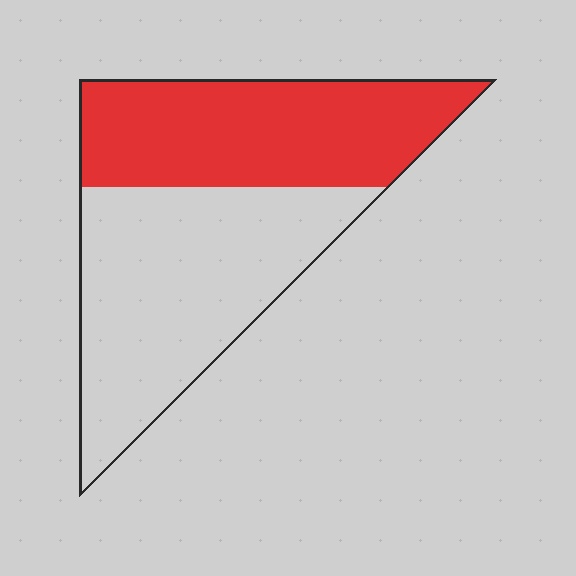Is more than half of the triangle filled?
No.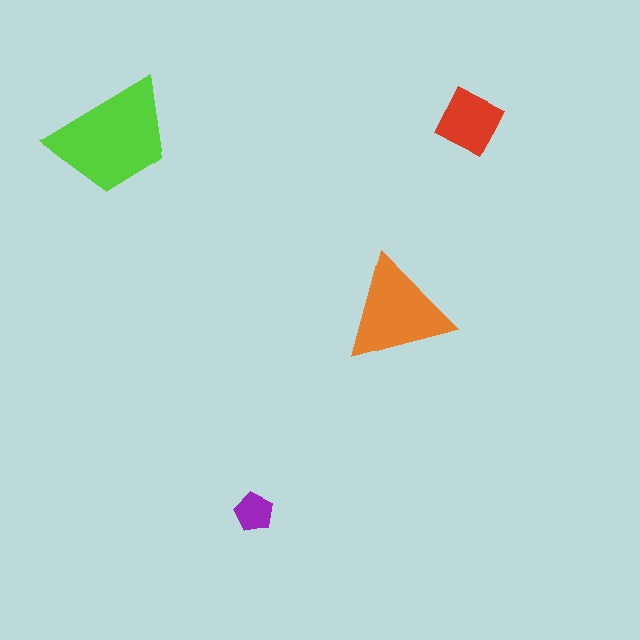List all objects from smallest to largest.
The purple pentagon, the red square, the orange triangle, the lime trapezoid.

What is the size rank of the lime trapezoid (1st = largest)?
1st.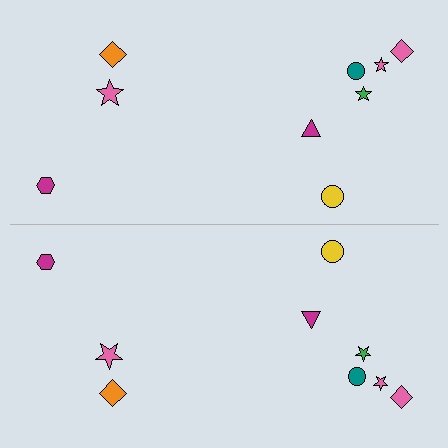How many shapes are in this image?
There are 18 shapes in this image.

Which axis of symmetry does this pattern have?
The pattern has a horizontal axis of symmetry running through the center of the image.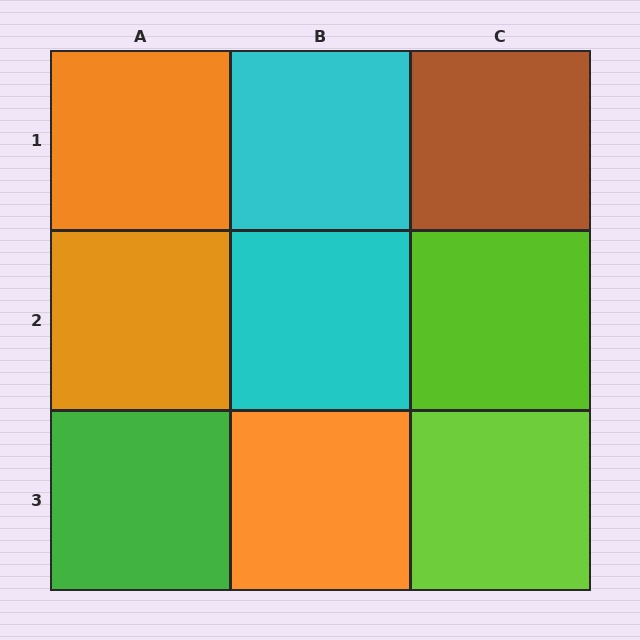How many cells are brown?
1 cell is brown.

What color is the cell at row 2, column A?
Orange.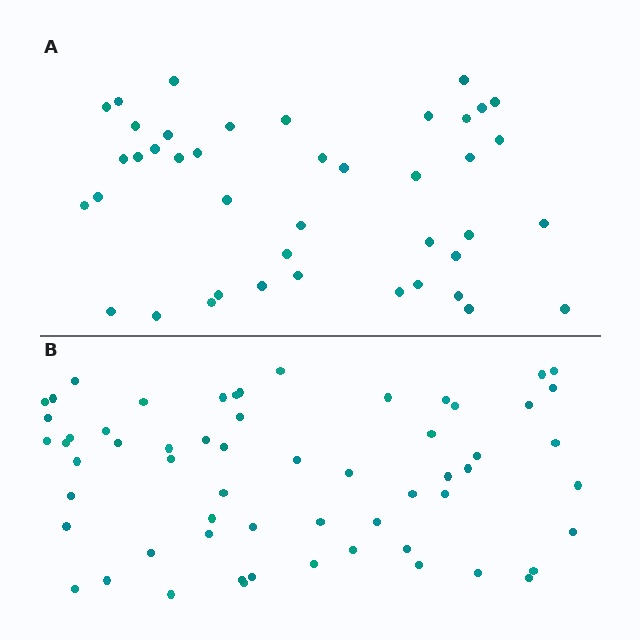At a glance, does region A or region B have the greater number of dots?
Region B (the bottom region) has more dots.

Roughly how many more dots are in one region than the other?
Region B has approximately 20 more dots than region A.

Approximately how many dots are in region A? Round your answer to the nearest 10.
About 40 dots. (The exact count is 42, which rounds to 40.)